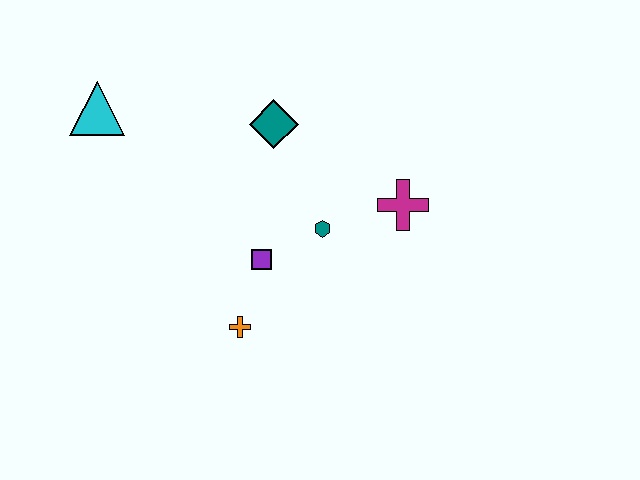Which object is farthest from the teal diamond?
The orange cross is farthest from the teal diamond.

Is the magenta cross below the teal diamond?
Yes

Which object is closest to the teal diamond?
The teal hexagon is closest to the teal diamond.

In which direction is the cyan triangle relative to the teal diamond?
The cyan triangle is to the left of the teal diamond.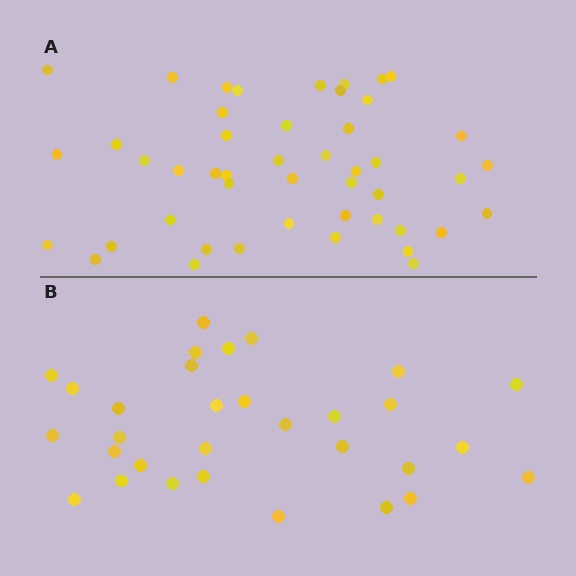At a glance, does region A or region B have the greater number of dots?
Region A (the top region) has more dots.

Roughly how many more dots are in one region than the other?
Region A has approximately 15 more dots than region B.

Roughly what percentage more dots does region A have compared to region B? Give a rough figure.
About 50% more.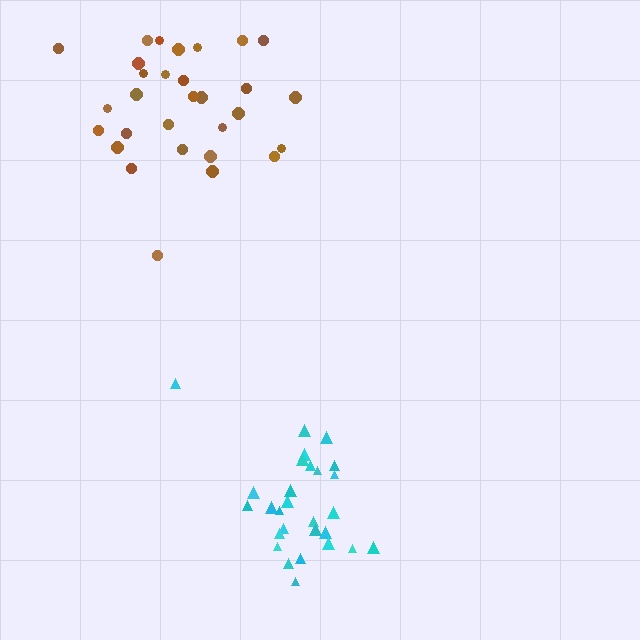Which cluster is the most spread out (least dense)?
Brown.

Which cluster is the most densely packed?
Cyan.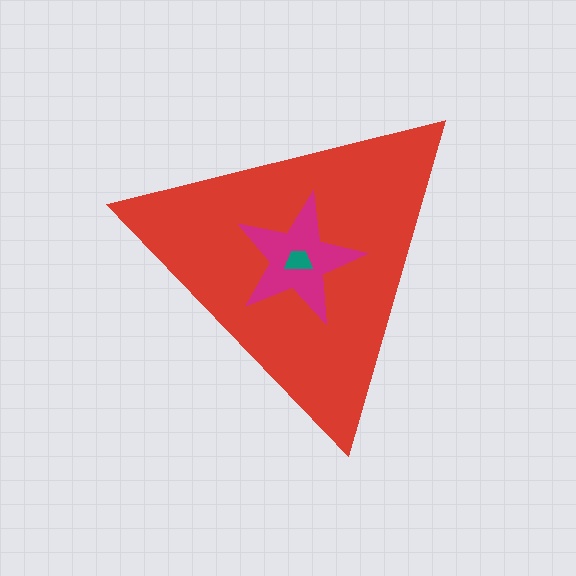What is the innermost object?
The teal trapezoid.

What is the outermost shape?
The red triangle.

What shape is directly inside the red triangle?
The magenta star.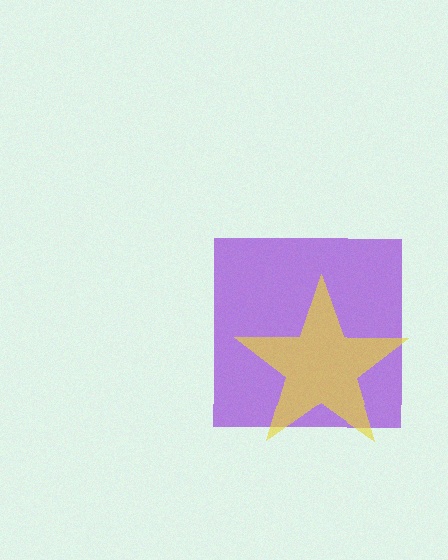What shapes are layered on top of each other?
The layered shapes are: a purple square, a yellow star.